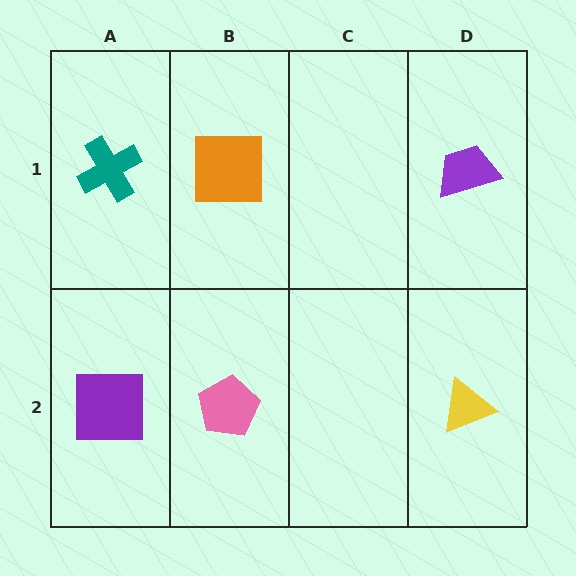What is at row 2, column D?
A yellow triangle.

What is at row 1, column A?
A teal cross.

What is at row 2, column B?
A pink pentagon.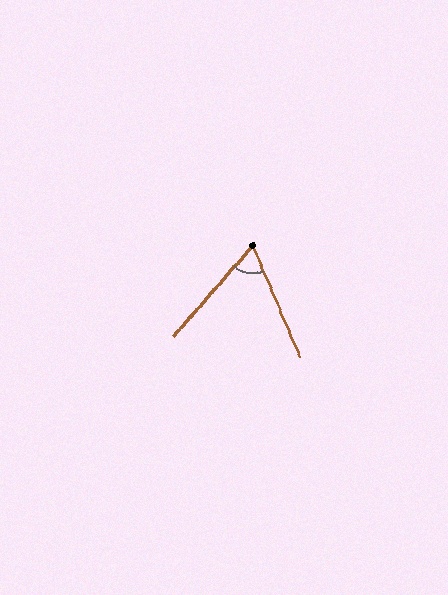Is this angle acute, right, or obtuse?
It is acute.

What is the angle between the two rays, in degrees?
Approximately 64 degrees.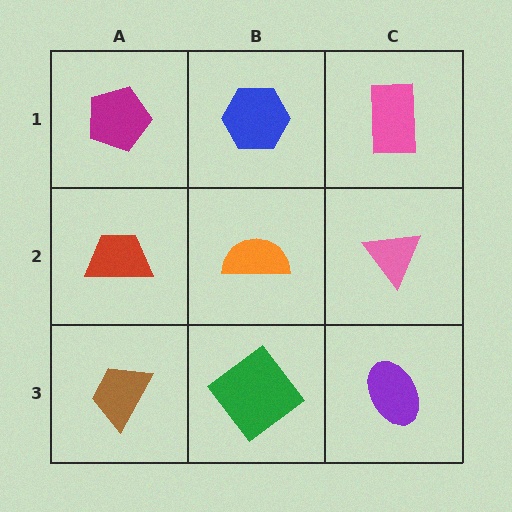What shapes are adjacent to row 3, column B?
An orange semicircle (row 2, column B), a brown trapezoid (row 3, column A), a purple ellipse (row 3, column C).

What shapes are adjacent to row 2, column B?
A blue hexagon (row 1, column B), a green diamond (row 3, column B), a red trapezoid (row 2, column A), a pink triangle (row 2, column C).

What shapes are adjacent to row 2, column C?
A pink rectangle (row 1, column C), a purple ellipse (row 3, column C), an orange semicircle (row 2, column B).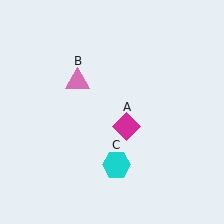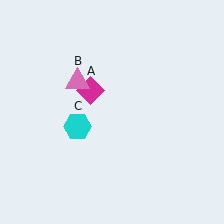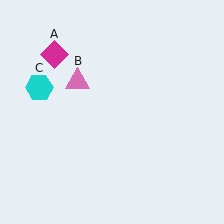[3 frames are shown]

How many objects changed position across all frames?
2 objects changed position: magenta diamond (object A), cyan hexagon (object C).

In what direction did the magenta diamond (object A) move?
The magenta diamond (object A) moved up and to the left.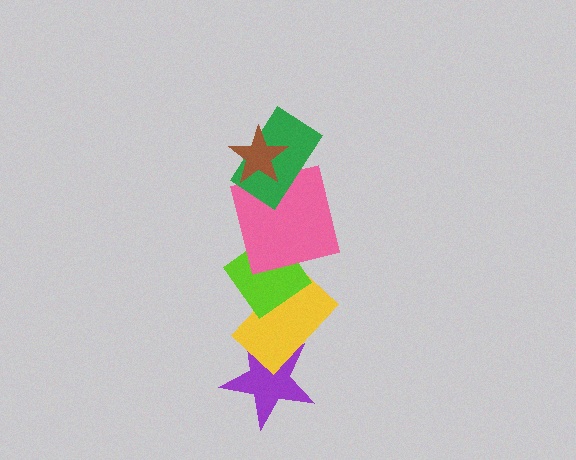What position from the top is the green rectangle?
The green rectangle is 2nd from the top.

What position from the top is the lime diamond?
The lime diamond is 4th from the top.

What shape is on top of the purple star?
The yellow rectangle is on top of the purple star.